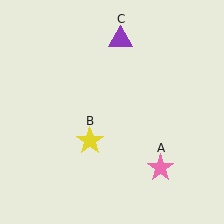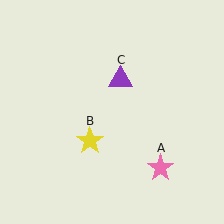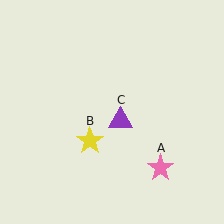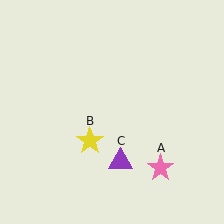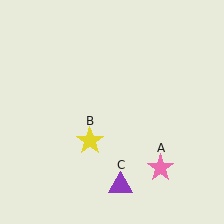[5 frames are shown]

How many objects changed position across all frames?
1 object changed position: purple triangle (object C).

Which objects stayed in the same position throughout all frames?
Pink star (object A) and yellow star (object B) remained stationary.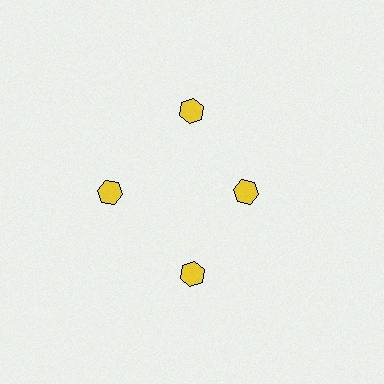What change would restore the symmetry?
The symmetry would be restored by moving it outward, back onto the ring so that all 4 hexagons sit at equal angles and equal distance from the center.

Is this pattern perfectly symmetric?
No. The 4 yellow hexagons are arranged in a ring, but one element near the 3 o'clock position is pulled inward toward the center, breaking the 4-fold rotational symmetry.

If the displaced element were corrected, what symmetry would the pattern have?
It would have 4-fold rotational symmetry — the pattern would map onto itself every 90 degrees.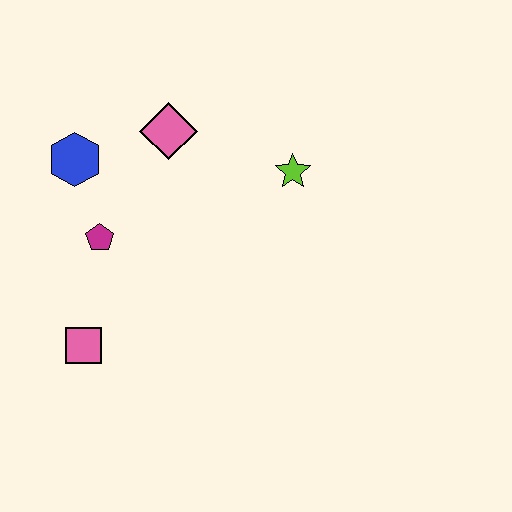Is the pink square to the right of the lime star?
No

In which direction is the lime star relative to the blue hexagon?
The lime star is to the right of the blue hexagon.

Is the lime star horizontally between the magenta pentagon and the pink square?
No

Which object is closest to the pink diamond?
The blue hexagon is closest to the pink diamond.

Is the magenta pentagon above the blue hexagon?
No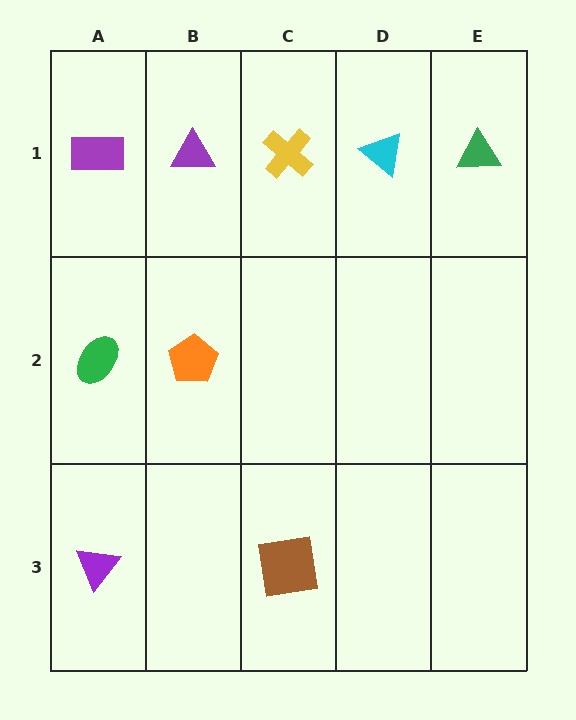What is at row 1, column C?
A yellow cross.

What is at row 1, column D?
A cyan triangle.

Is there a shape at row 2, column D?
No, that cell is empty.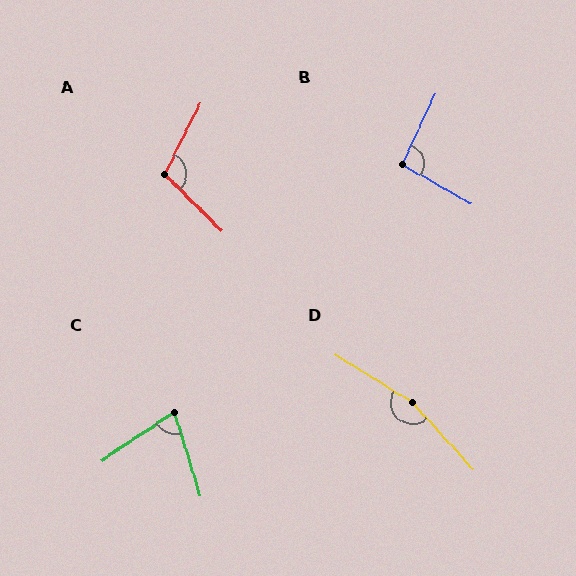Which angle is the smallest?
C, at approximately 74 degrees.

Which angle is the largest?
D, at approximately 164 degrees.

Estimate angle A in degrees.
Approximately 108 degrees.